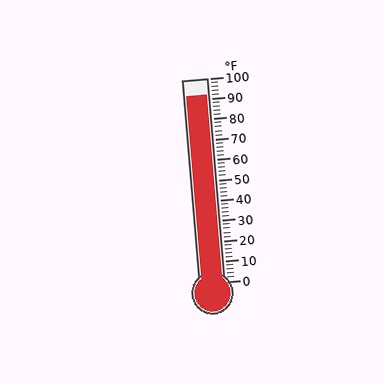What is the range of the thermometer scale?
The thermometer scale ranges from 0°F to 100°F.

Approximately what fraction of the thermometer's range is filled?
The thermometer is filled to approximately 90% of its range.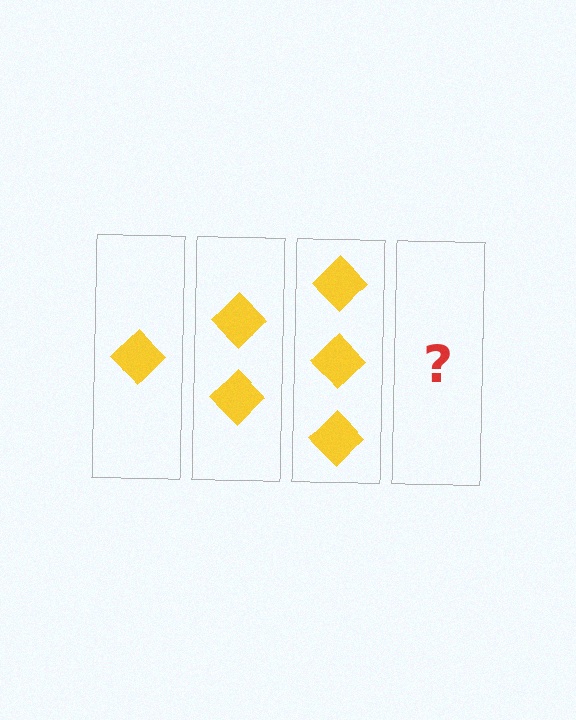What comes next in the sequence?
The next element should be 4 diamonds.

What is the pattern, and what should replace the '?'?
The pattern is that each step adds one more diamond. The '?' should be 4 diamonds.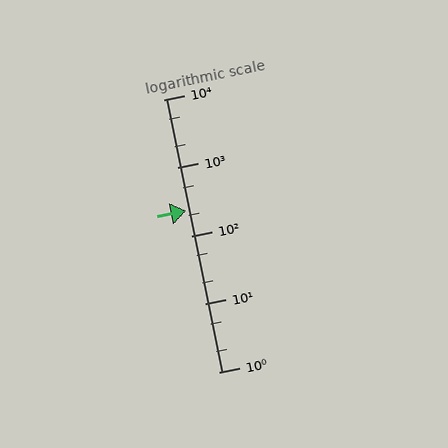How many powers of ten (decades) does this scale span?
The scale spans 4 decades, from 1 to 10000.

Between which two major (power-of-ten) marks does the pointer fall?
The pointer is between 100 and 1000.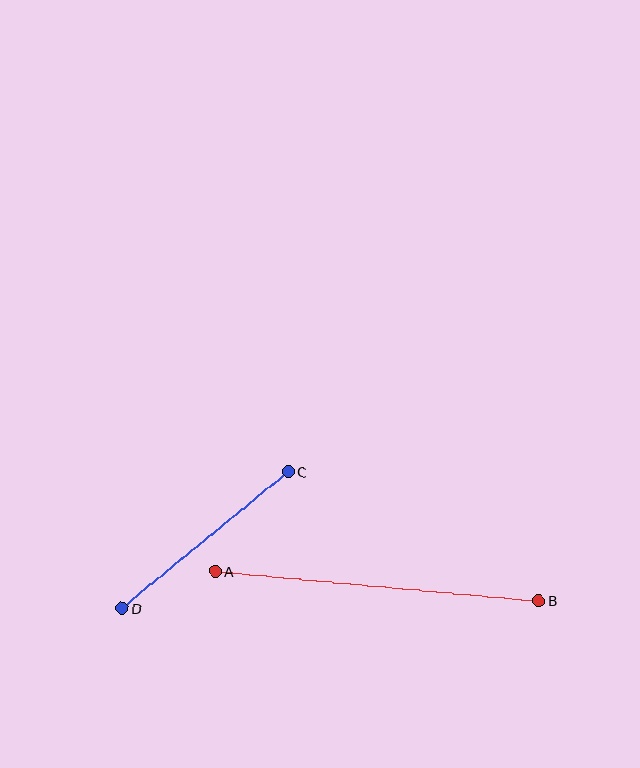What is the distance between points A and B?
The distance is approximately 325 pixels.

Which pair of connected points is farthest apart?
Points A and B are farthest apart.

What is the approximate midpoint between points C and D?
The midpoint is at approximately (205, 540) pixels.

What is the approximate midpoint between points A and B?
The midpoint is at approximately (377, 586) pixels.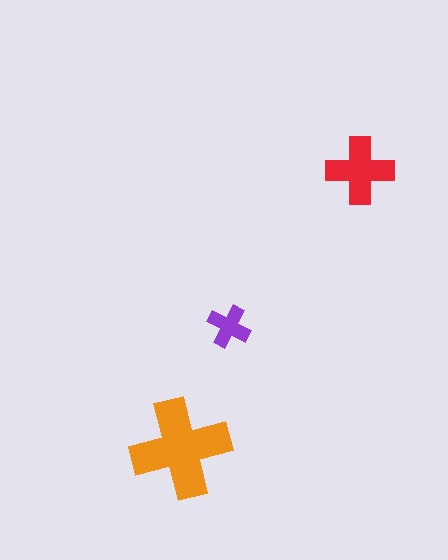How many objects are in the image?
There are 3 objects in the image.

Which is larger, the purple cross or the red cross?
The red one.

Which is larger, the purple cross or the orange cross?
The orange one.